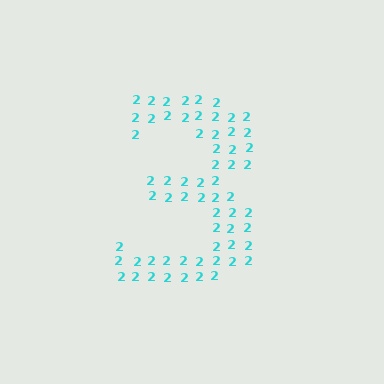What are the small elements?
The small elements are digit 2's.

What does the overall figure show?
The overall figure shows the digit 3.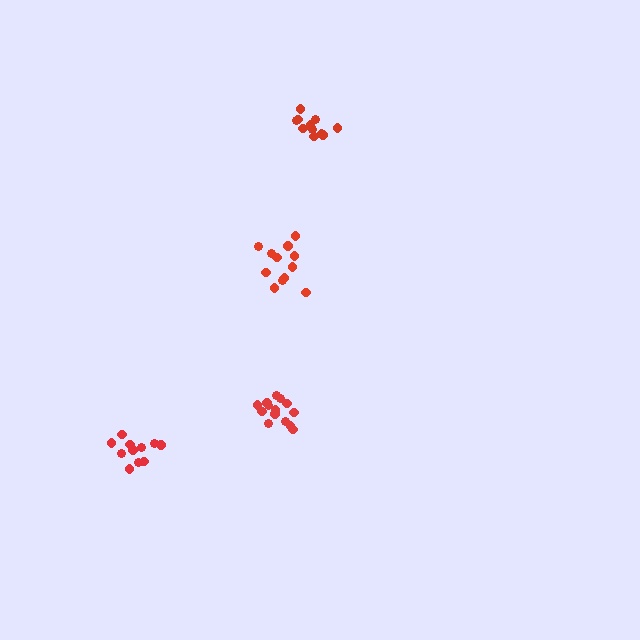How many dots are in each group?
Group 1: 11 dots, Group 2: 14 dots, Group 3: 11 dots, Group 4: 12 dots (48 total).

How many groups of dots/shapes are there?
There are 4 groups.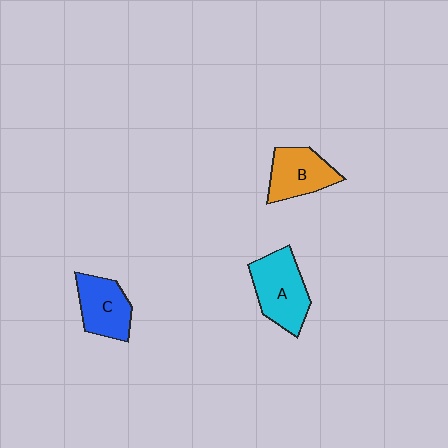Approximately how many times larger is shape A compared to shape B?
Approximately 1.2 times.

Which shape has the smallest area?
Shape C (blue).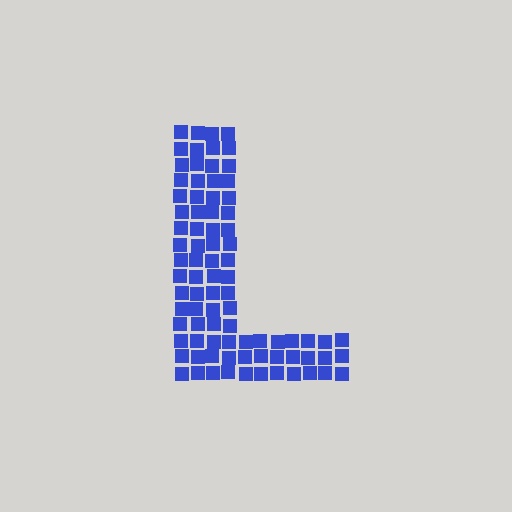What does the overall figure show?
The overall figure shows the letter L.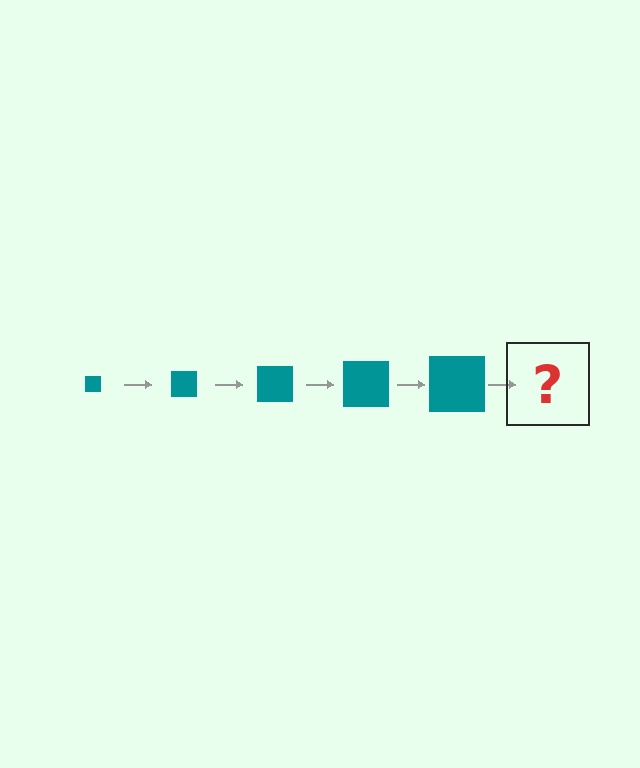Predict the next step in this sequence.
The next step is a teal square, larger than the previous one.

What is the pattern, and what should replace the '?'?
The pattern is that the square gets progressively larger each step. The '?' should be a teal square, larger than the previous one.